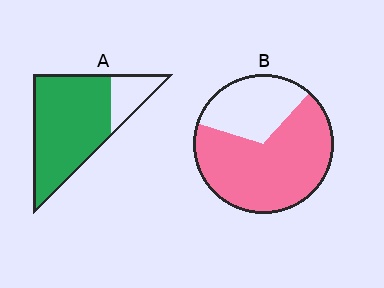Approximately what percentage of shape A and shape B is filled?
A is approximately 80% and B is approximately 70%.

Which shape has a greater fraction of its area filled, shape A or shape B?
Shape A.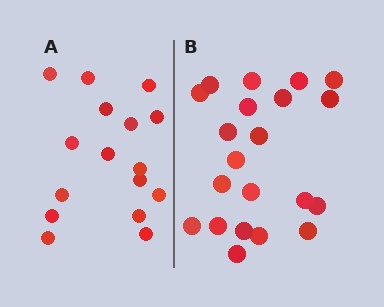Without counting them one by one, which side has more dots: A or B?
Region B (the right region) has more dots.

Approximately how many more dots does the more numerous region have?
Region B has about 5 more dots than region A.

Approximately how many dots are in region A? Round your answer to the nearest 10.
About 20 dots. (The exact count is 16, which rounds to 20.)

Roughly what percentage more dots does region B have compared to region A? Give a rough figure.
About 30% more.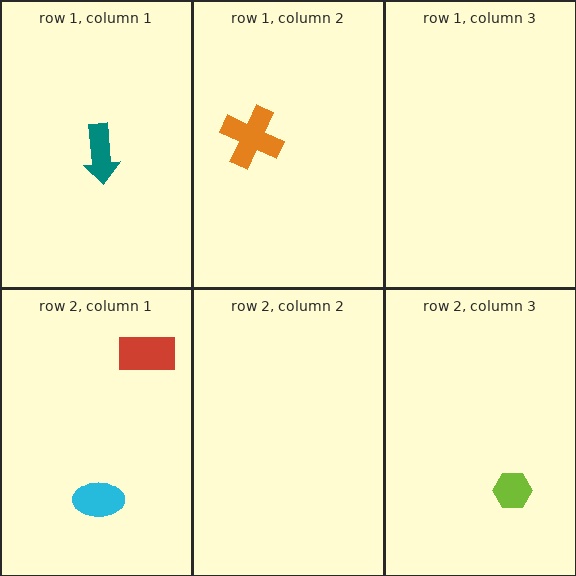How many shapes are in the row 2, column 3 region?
1.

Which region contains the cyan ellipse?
The row 2, column 1 region.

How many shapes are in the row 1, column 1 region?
1.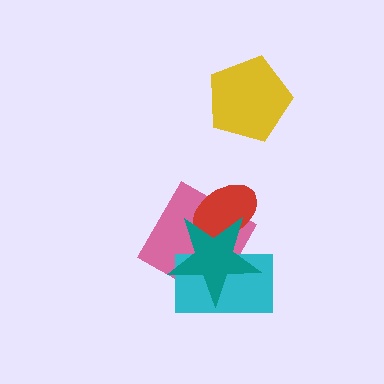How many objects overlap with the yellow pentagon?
0 objects overlap with the yellow pentagon.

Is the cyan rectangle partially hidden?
Yes, it is partially covered by another shape.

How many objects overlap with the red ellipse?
3 objects overlap with the red ellipse.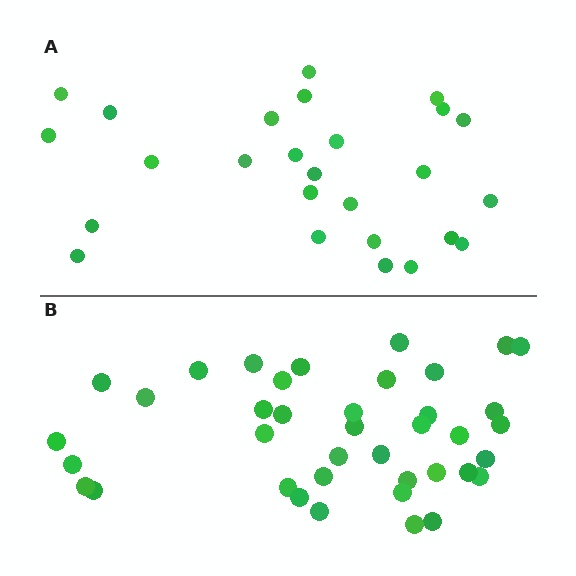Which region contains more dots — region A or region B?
Region B (the bottom region) has more dots.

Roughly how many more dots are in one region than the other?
Region B has approximately 15 more dots than region A.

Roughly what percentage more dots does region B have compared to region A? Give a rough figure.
About 50% more.